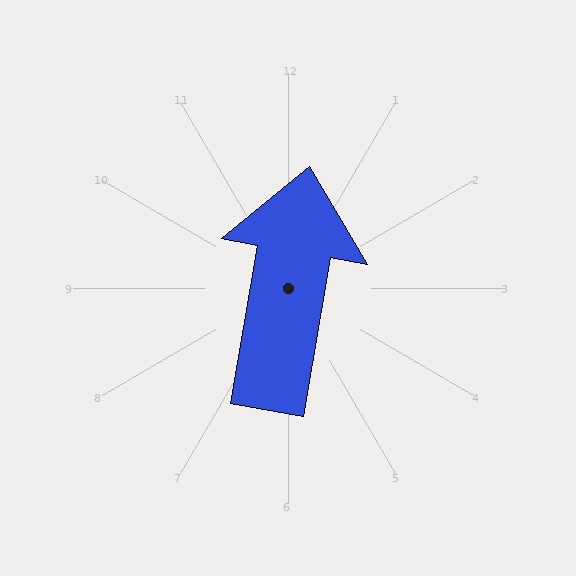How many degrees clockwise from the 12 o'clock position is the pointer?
Approximately 10 degrees.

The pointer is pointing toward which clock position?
Roughly 12 o'clock.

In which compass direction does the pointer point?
North.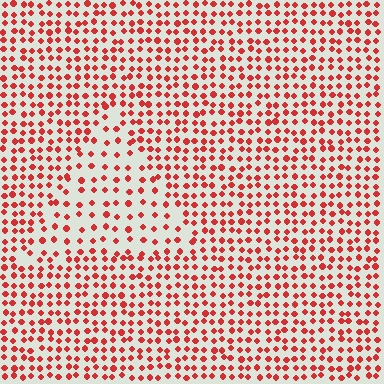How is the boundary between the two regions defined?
The boundary is defined by a change in element density (approximately 1.8x ratio). All elements are the same color, size, and shape.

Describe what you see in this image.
The image contains small red elements arranged at two different densities. A triangle-shaped region is visible where the elements are less densely packed than the surrounding area.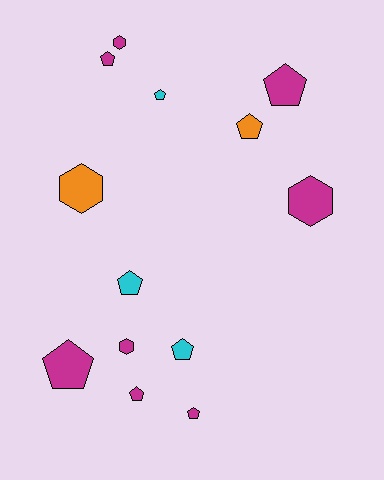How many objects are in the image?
There are 13 objects.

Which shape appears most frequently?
Pentagon, with 9 objects.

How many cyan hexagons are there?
There are no cyan hexagons.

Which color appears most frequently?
Magenta, with 8 objects.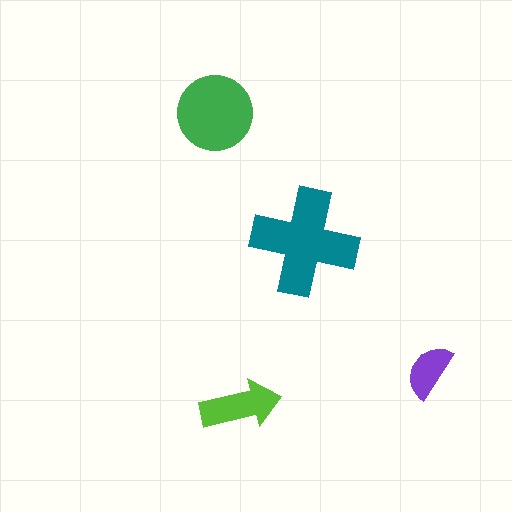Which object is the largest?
The teal cross.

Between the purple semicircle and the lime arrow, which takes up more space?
The lime arrow.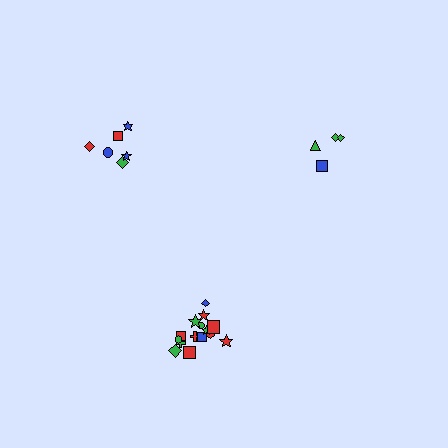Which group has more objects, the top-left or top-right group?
The top-left group.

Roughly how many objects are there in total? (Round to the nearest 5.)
Roughly 25 objects in total.